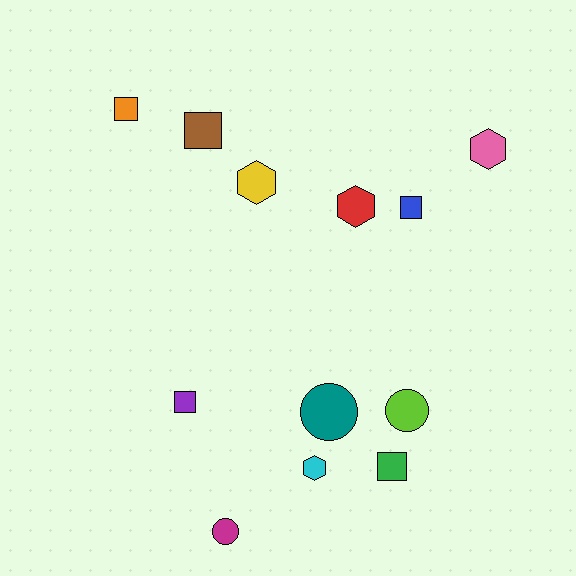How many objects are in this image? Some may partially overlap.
There are 12 objects.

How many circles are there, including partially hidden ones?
There are 3 circles.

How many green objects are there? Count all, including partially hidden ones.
There is 1 green object.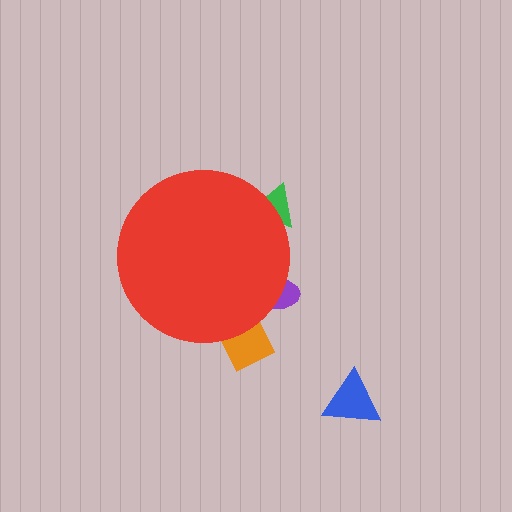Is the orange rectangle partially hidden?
Yes, the orange rectangle is partially hidden behind the red circle.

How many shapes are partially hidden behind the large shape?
3 shapes are partially hidden.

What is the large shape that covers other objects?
A red circle.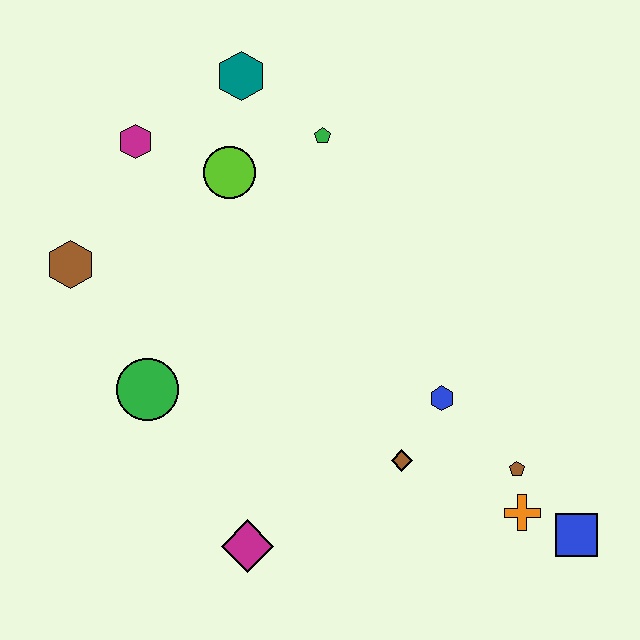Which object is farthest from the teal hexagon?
The blue square is farthest from the teal hexagon.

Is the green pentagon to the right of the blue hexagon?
No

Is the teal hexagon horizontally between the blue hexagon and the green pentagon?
No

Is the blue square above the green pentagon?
No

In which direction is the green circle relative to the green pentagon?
The green circle is below the green pentagon.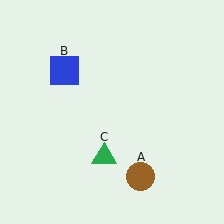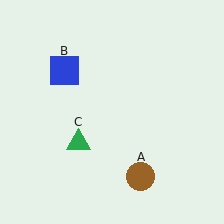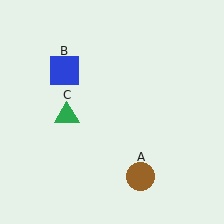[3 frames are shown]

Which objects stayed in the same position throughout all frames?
Brown circle (object A) and blue square (object B) remained stationary.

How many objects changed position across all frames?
1 object changed position: green triangle (object C).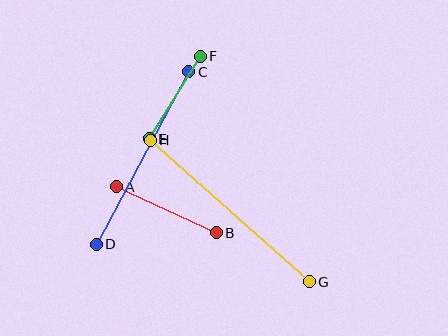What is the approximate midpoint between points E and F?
The midpoint is at approximately (175, 97) pixels.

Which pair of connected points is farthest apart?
Points G and H are farthest apart.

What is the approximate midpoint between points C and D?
The midpoint is at approximately (143, 158) pixels.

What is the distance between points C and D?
The distance is approximately 196 pixels.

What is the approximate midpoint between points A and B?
The midpoint is at approximately (166, 210) pixels.